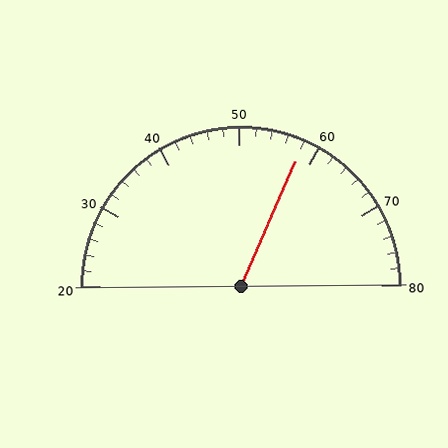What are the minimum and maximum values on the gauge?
The gauge ranges from 20 to 80.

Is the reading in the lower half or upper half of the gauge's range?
The reading is in the upper half of the range (20 to 80).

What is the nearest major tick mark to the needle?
The nearest major tick mark is 60.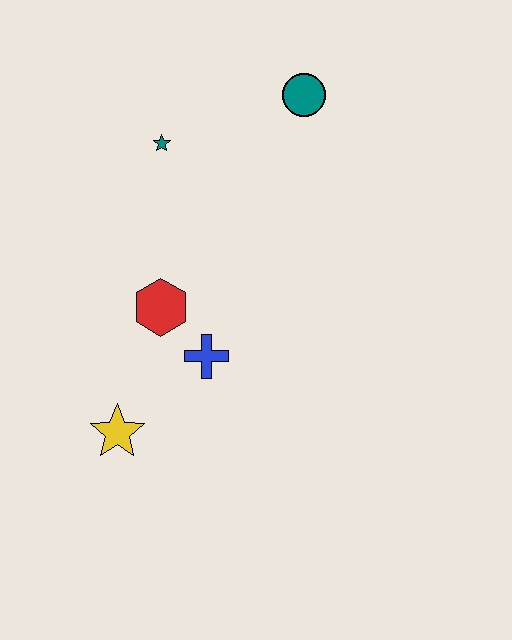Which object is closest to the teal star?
The teal circle is closest to the teal star.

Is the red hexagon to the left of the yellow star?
No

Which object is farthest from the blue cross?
The teal circle is farthest from the blue cross.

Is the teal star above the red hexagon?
Yes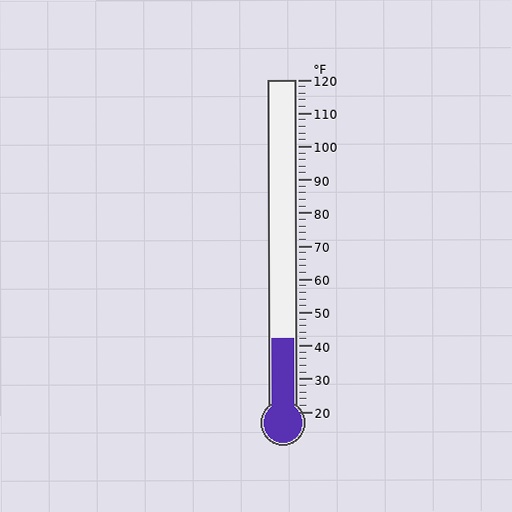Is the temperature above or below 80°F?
The temperature is below 80°F.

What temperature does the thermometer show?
The thermometer shows approximately 42°F.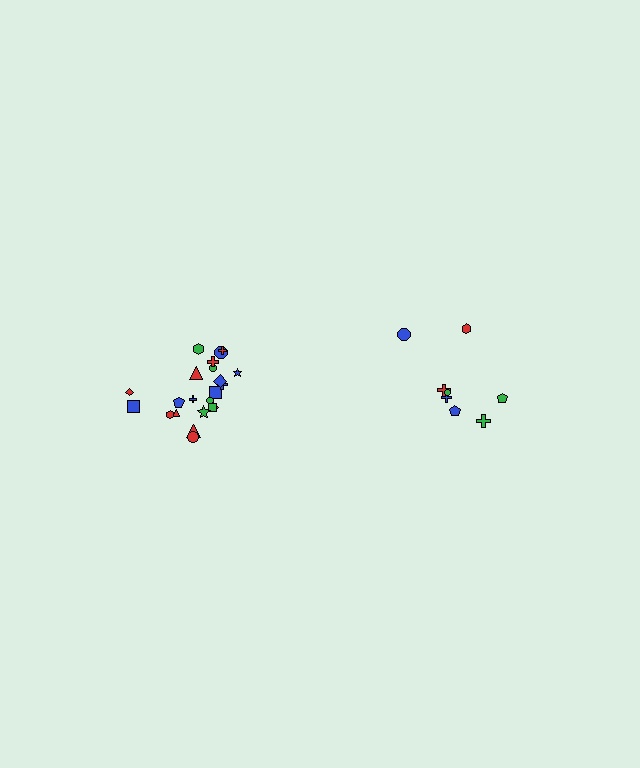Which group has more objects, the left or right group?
The left group.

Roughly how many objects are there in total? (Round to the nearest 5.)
Roughly 30 objects in total.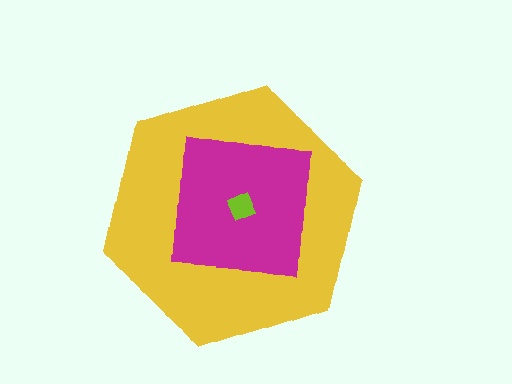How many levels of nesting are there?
3.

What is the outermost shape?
The yellow hexagon.